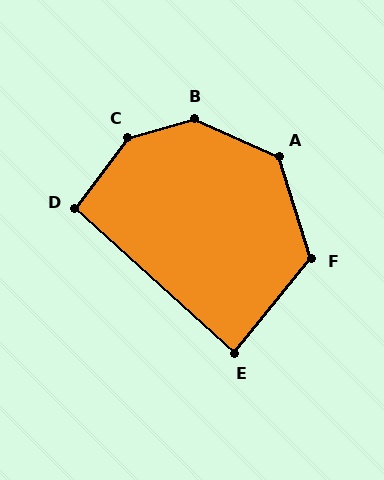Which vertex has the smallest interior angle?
E, at approximately 87 degrees.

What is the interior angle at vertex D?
Approximately 96 degrees (obtuse).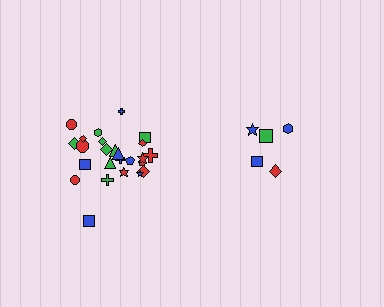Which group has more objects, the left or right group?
The left group.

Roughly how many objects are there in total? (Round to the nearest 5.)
Roughly 30 objects in total.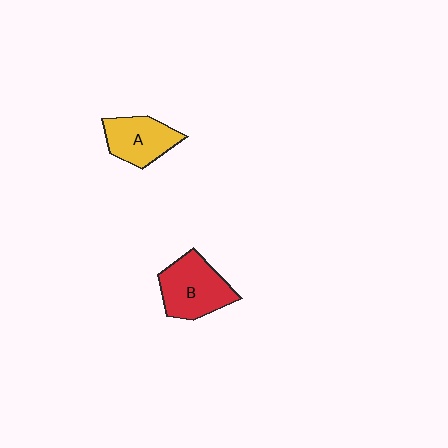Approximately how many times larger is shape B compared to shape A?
Approximately 1.3 times.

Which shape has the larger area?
Shape B (red).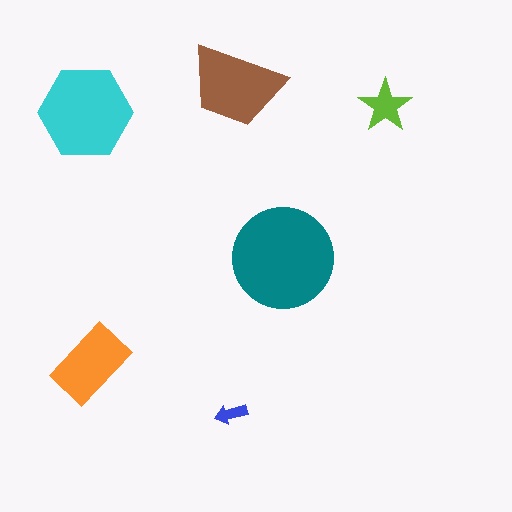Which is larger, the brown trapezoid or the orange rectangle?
The brown trapezoid.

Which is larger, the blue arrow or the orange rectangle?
The orange rectangle.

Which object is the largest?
The teal circle.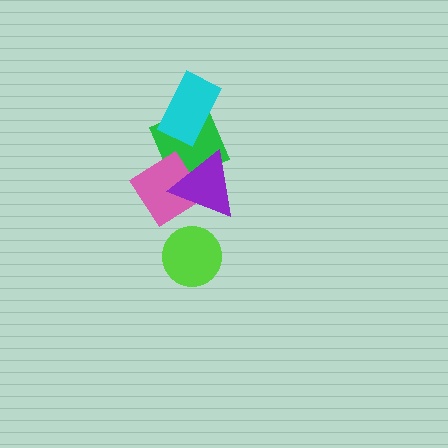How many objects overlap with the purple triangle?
2 objects overlap with the purple triangle.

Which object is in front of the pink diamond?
The purple triangle is in front of the pink diamond.